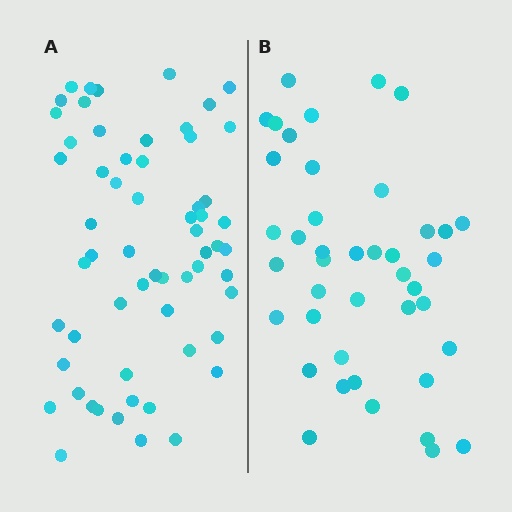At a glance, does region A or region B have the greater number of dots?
Region A (the left region) has more dots.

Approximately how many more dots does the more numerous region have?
Region A has approximately 20 more dots than region B.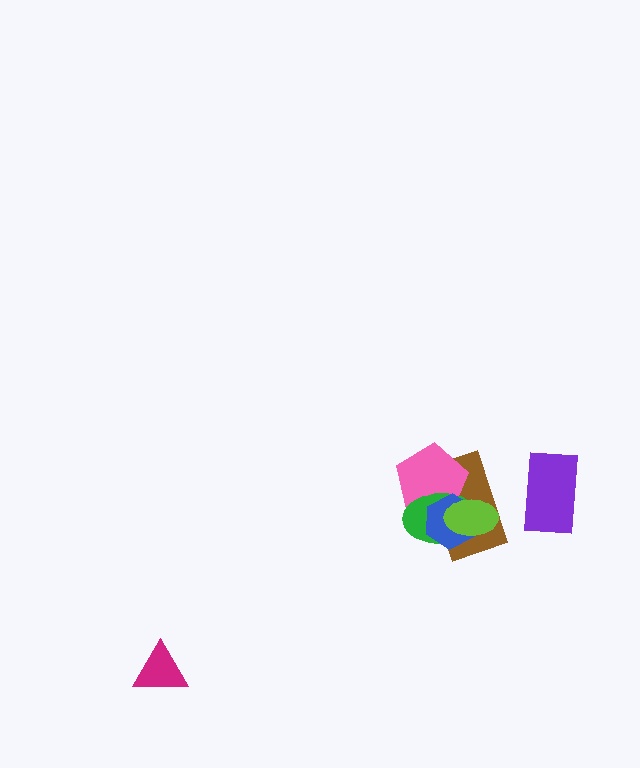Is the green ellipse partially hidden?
Yes, it is partially covered by another shape.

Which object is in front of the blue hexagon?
The lime ellipse is in front of the blue hexagon.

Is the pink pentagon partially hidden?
Yes, it is partially covered by another shape.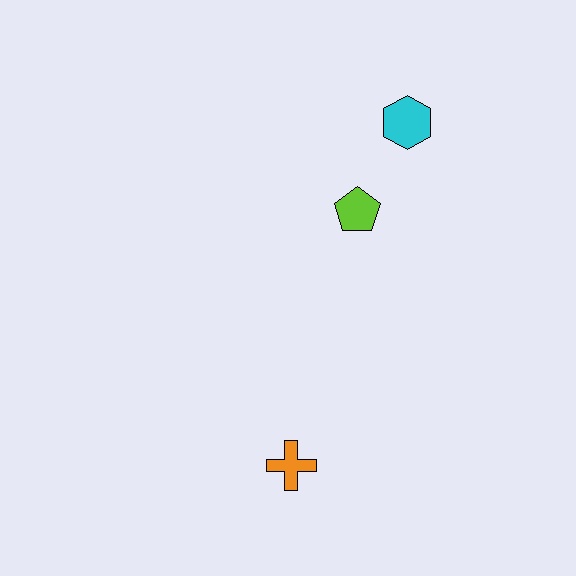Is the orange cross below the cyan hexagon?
Yes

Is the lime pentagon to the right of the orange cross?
Yes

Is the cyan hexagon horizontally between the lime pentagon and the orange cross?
No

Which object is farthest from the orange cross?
The cyan hexagon is farthest from the orange cross.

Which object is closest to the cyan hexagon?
The lime pentagon is closest to the cyan hexagon.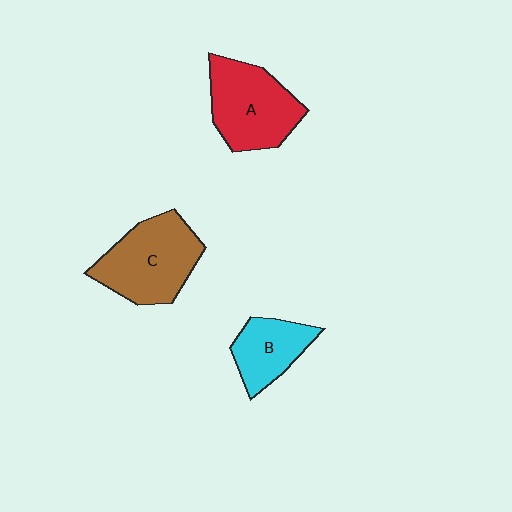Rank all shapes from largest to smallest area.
From largest to smallest: C (brown), A (red), B (cyan).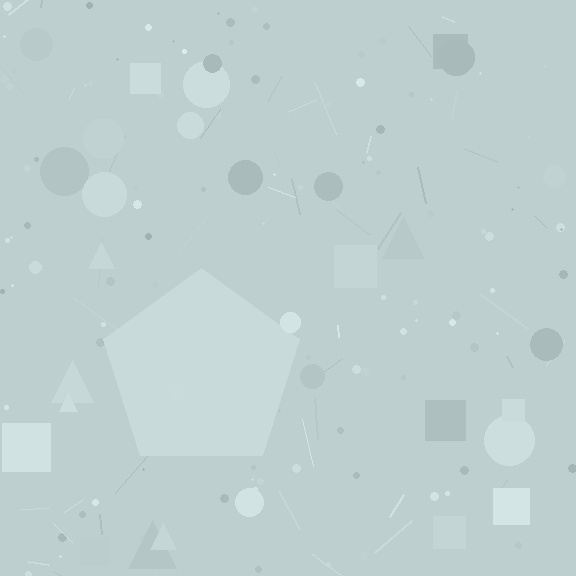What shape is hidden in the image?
A pentagon is hidden in the image.